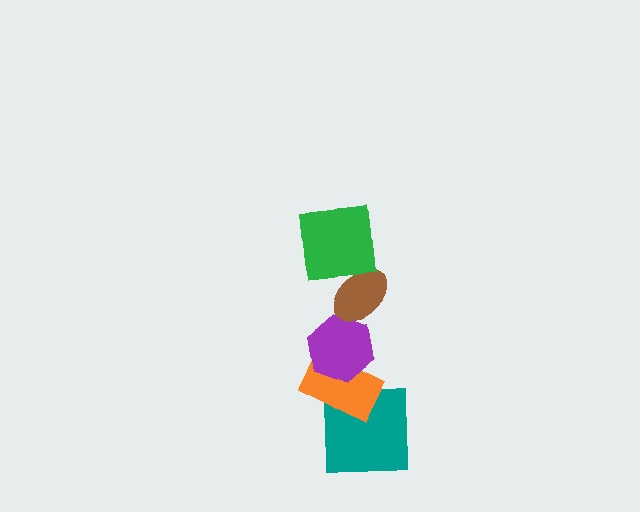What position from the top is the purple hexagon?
The purple hexagon is 3rd from the top.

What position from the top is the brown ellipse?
The brown ellipse is 2nd from the top.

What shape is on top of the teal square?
The orange rectangle is on top of the teal square.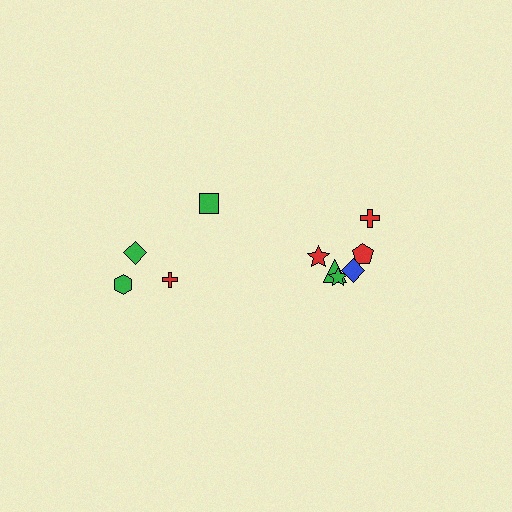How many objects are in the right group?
There are 6 objects.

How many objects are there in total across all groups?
There are 10 objects.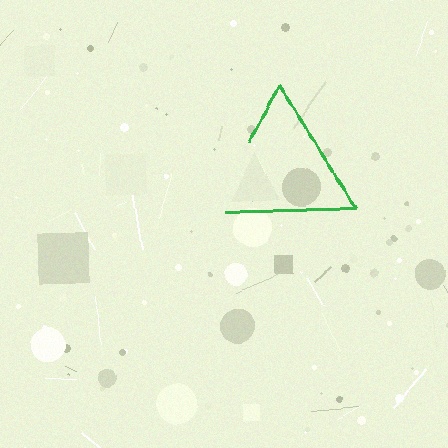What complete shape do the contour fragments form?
The contour fragments form a triangle.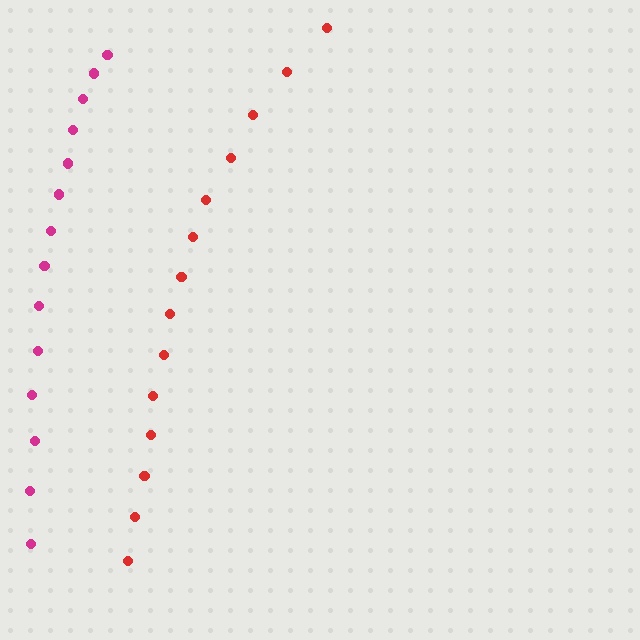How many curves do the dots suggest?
There are 2 distinct paths.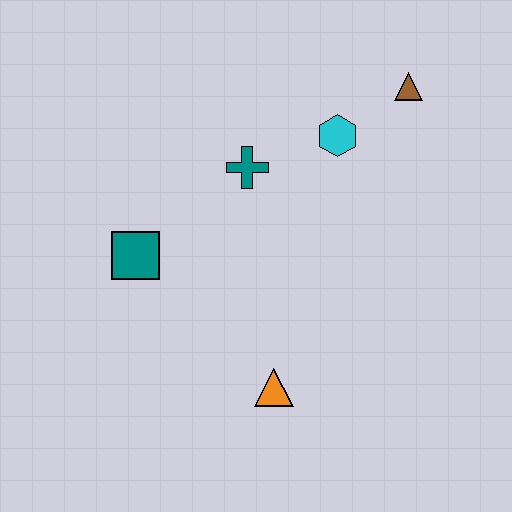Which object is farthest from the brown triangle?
The orange triangle is farthest from the brown triangle.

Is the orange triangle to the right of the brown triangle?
No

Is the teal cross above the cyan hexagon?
No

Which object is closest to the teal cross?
The cyan hexagon is closest to the teal cross.